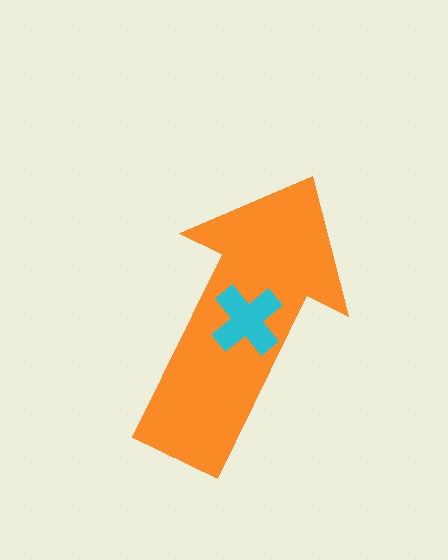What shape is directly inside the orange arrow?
The cyan cross.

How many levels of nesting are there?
2.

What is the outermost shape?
The orange arrow.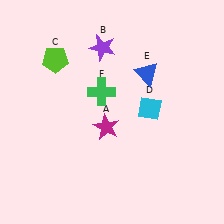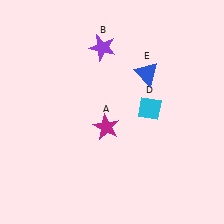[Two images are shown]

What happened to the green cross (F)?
The green cross (F) was removed in Image 2. It was in the top-left area of Image 1.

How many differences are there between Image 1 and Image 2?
There are 2 differences between the two images.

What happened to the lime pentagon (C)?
The lime pentagon (C) was removed in Image 2. It was in the top-left area of Image 1.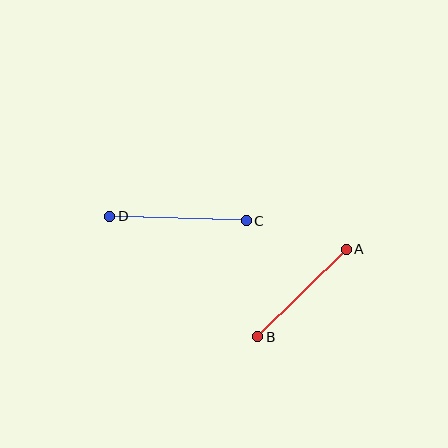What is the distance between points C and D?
The distance is approximately 137 pixels.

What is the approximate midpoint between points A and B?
The midpoint is at approximately (302, 293) pixels.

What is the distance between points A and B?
The distance is approximately 124 pixels.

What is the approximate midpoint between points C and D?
The midpoint is at approximately (178, 219) pixels.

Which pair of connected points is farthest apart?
Points C and D are farthest apart.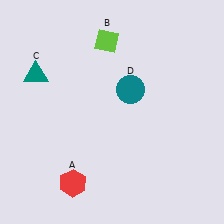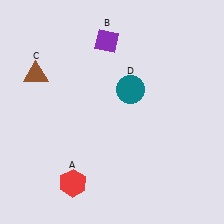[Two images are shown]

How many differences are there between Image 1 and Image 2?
There are 2 differences between the two images.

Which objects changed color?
B changed from lime to purple. C changed from teal to brown.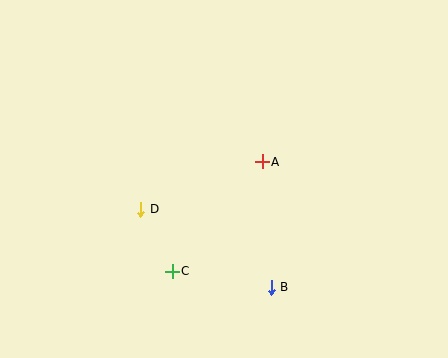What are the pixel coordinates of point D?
Point D is at (141, 209).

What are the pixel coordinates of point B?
Point B is at (271, 287).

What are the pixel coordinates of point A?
Point A is at (262, 162).